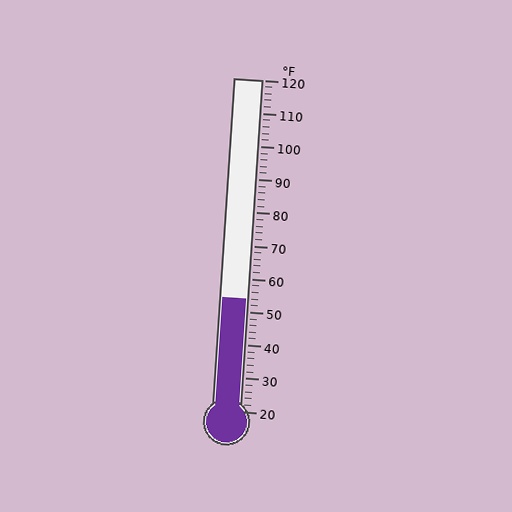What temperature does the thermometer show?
The thermometer shows approximately 54°F.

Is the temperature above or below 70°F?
The temperature is below 70°F.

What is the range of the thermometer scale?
The thermometer scale ranges from 20°F to 120°F.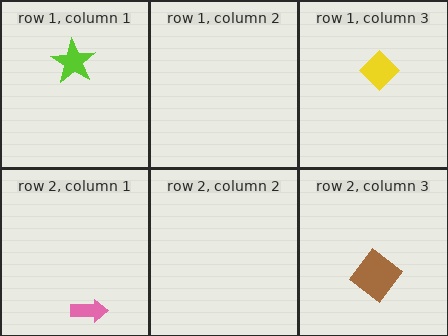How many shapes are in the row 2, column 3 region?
1.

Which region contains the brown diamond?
The row 2, column 3 region.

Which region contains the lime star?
The row 1, column 1 region.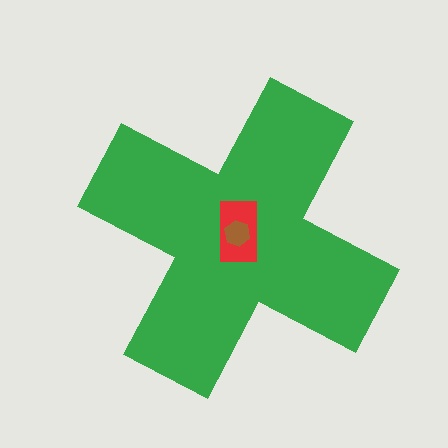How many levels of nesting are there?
3.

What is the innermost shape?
The brown hexagon.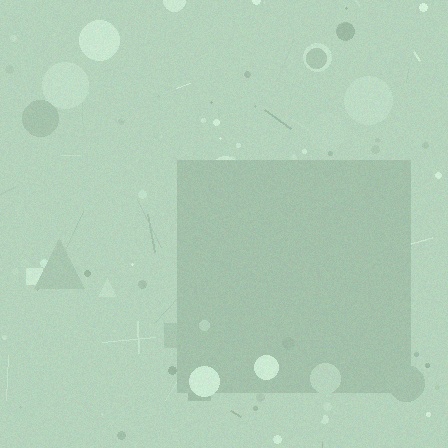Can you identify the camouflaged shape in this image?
The camouflaged shape is a square.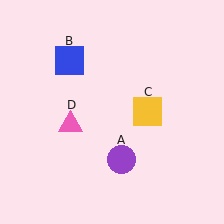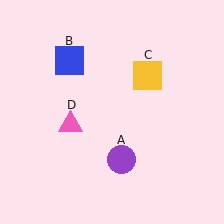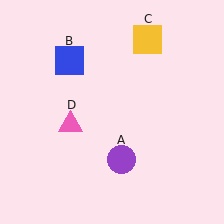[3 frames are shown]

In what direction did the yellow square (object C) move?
The yellow square (object C) moved up.